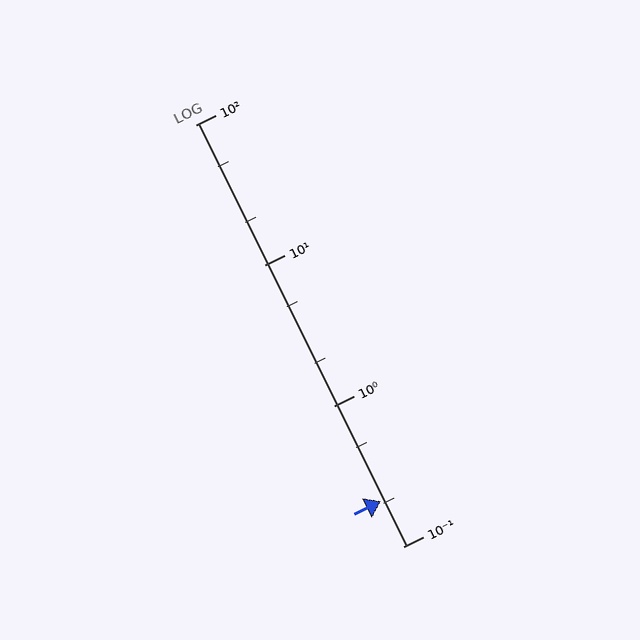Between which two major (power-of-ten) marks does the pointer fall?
The pointer is between 0.1 and 1.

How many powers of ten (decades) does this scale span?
The scale spans 3 decades, from 0.1 to 100.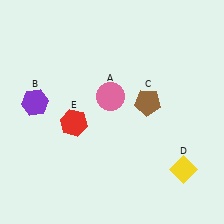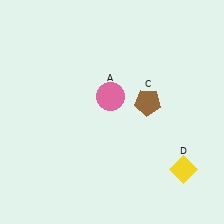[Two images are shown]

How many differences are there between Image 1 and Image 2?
There are 2 differences between the two images.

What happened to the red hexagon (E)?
The red hexagon (E) was removed in Image 2. It was in the bottom-left area of Image 1.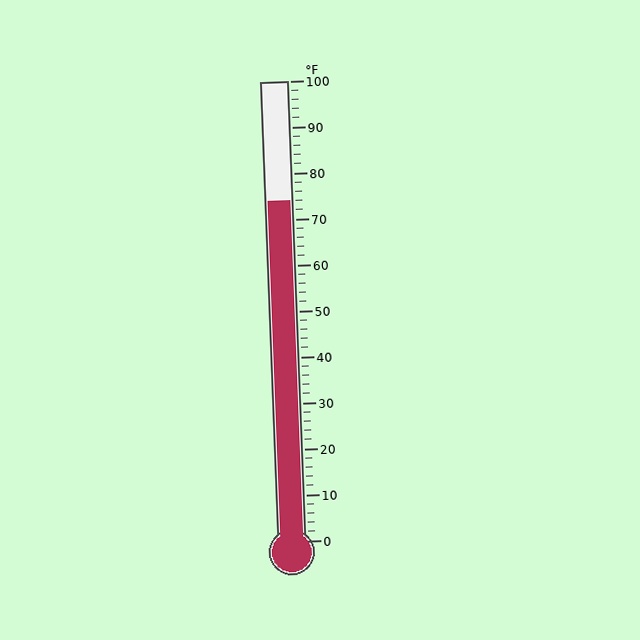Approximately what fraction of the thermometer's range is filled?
The thermometer is filled to approximately 75% of its range.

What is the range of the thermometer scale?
The thermometer scale ranges from 0°F to 100°F.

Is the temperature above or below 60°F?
The temperature is above 60°F.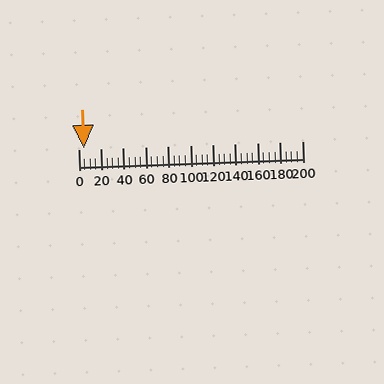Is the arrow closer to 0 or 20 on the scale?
The arrow is closer to 0.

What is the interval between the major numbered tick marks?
The major tick marks are spaced 20 units apart.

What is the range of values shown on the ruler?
The ruler shows values from 0 to 200.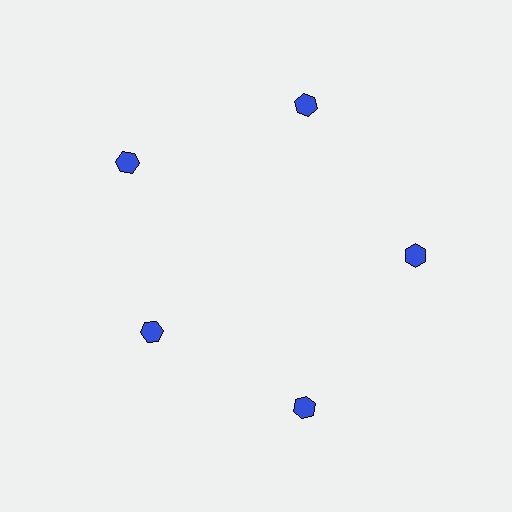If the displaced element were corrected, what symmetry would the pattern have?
It would have 5-fold rotational symmetry — the pattern would map onto itself every 72 degrees.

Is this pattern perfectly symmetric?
No. The 5 blue hexagons are arranged in a ring, but one element near the 8 o'clock position is pulled inward toward the center, breaking the 5-fold rotational symmetry.